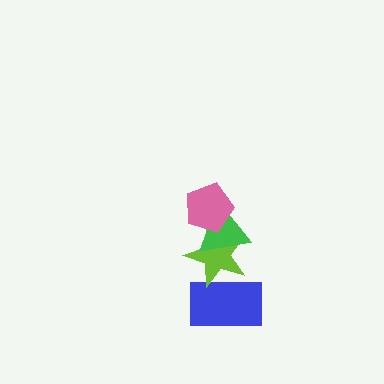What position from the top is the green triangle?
The green triangle is 2nd from the top.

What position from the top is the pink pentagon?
The pink pentagon is 1st from the top.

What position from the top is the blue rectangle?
The blue rectangle is 4th from the top.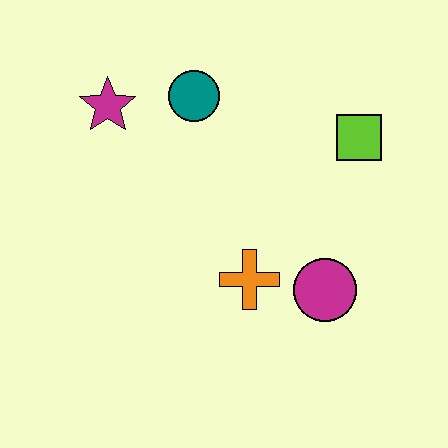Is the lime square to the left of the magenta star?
No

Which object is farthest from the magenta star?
The magenta circle is farthest from the magenta star.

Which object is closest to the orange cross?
The magenta circle is closest to the orange cross.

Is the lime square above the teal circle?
No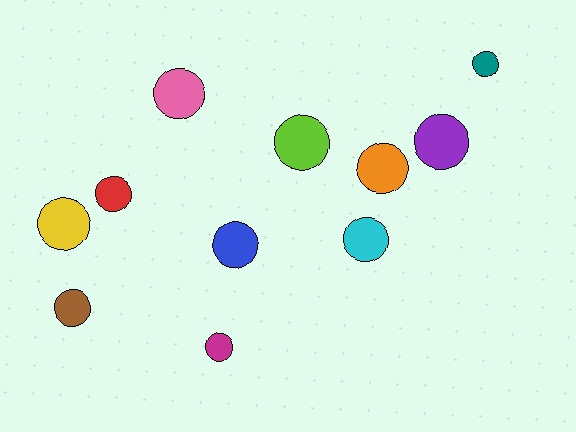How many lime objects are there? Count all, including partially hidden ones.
There is 1 lime object.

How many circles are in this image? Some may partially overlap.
There are 11 circles.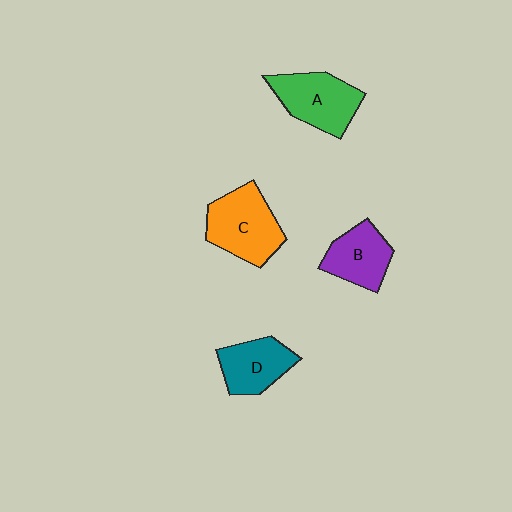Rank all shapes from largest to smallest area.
From largest to smallest: C (orange), A (green), D (teal), B (purple).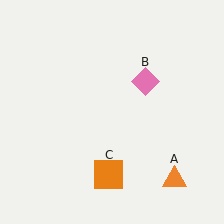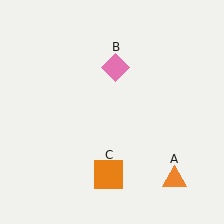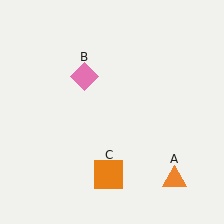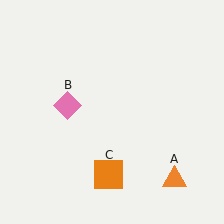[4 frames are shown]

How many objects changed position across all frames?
1 object changed position: pink diamond (object B).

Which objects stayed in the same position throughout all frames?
Orange triangle (object A) and orange square (object C) remained stationary.